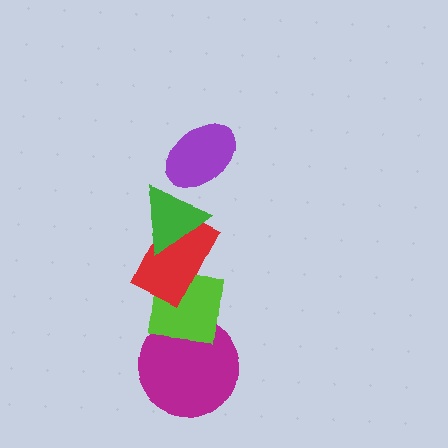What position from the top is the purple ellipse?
The purple ellipse is 1st from the top.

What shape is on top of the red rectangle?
The green triangle is on top of the red rectangle.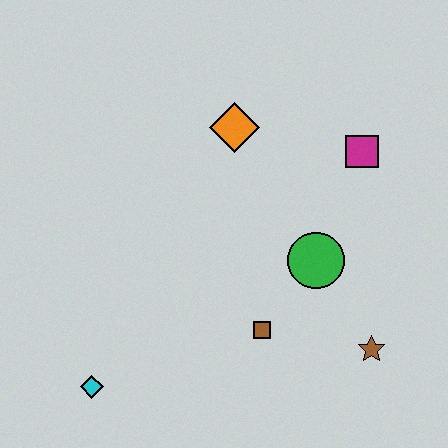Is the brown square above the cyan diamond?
Yes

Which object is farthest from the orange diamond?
The cyan diamond is farthest from the orange diamond.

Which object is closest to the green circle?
The brown square is closest to the green circle.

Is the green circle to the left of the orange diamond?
No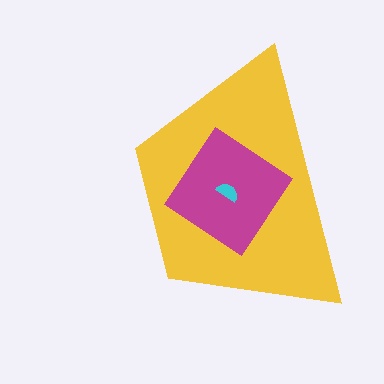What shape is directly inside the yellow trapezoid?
The magenta diamond.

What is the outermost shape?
The yellow trapezoid.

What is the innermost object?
The cyan semicircle.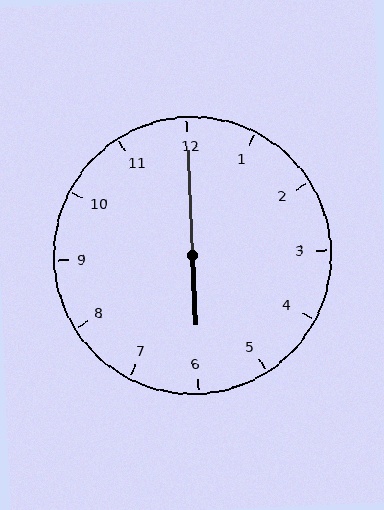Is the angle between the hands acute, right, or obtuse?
It is obtuse.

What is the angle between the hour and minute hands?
Approximately 180 degrees.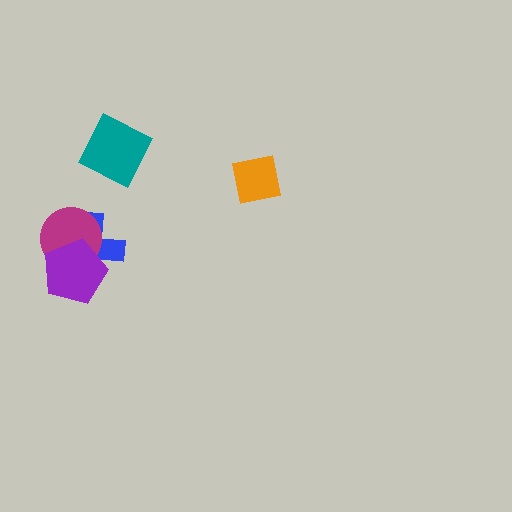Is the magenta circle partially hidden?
Yes, it is partially covered by another shape.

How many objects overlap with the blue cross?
2 objects overlap with the blue cross.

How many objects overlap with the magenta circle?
2 objects overlap with the magenta circle.